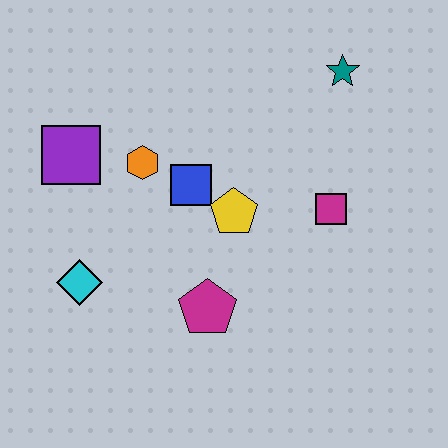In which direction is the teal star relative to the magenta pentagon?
The teal star is above the magenta pentagon.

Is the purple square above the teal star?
No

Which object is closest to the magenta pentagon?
The yellow pentagon is closest to the magenta pentagon.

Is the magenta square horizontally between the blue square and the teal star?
Yes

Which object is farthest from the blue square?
The teal star is farthest from the blue square.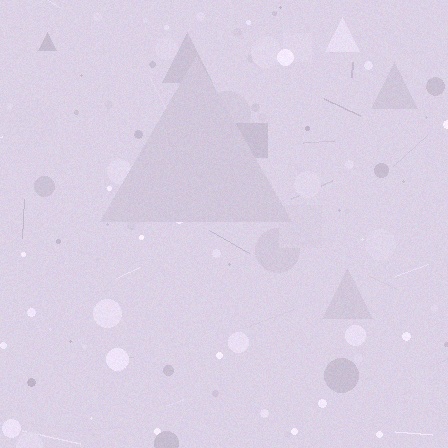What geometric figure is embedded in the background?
A triangle is embedded in the background.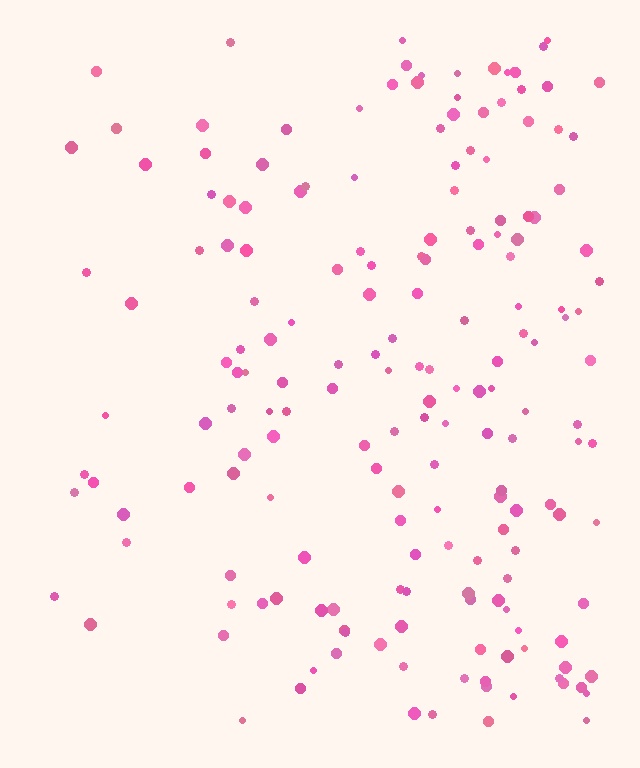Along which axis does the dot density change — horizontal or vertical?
Horizontal.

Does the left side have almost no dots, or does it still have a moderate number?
Still a moderate number, just noticeably fewer than the right.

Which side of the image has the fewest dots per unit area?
The left.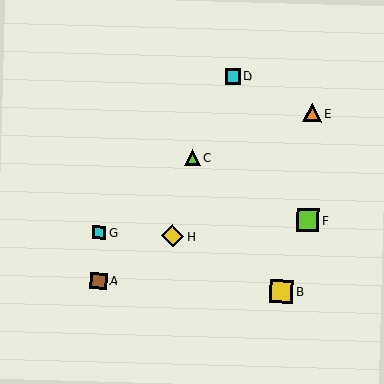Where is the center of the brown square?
The center of the brown square is at (99, 281).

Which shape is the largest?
The yellow square (labeled B) is the largest.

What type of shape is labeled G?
Shape G is a cyan square.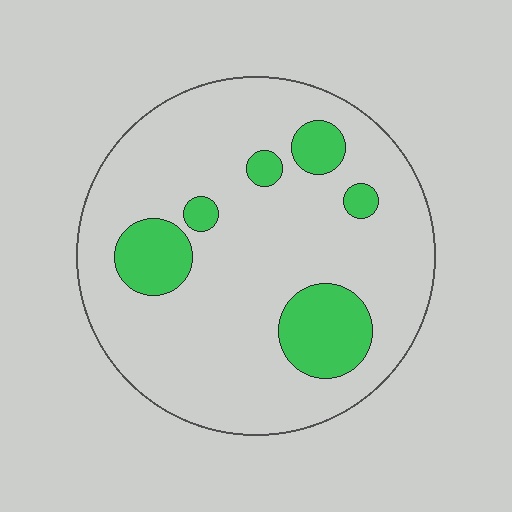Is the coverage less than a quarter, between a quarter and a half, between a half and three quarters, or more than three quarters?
Less than a quarter.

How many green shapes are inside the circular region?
6.